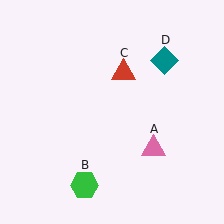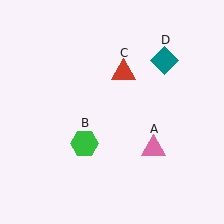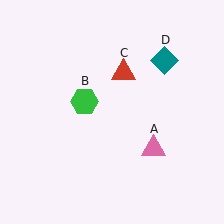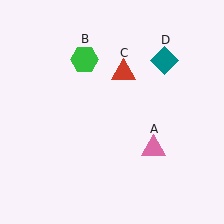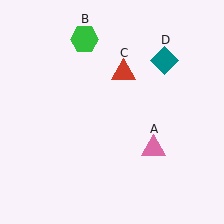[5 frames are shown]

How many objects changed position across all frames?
1 object changed position: green hexagon (object B).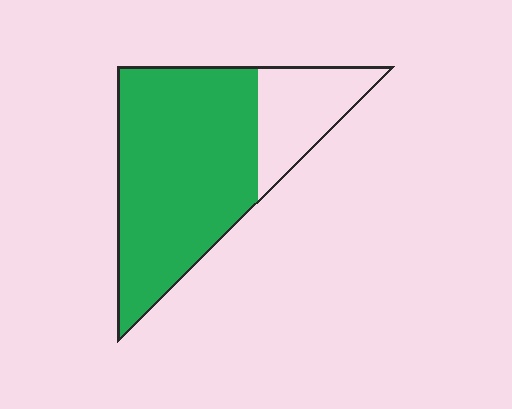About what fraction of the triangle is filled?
About three quarters (3/4).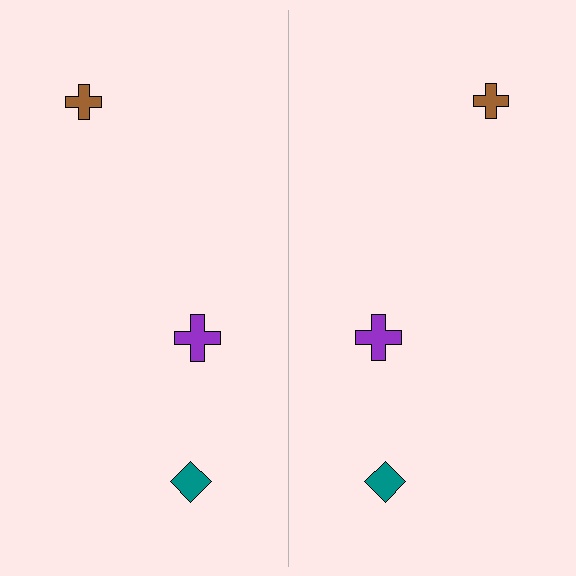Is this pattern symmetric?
Yes, this pattern has bilateral (reflection) symmetry.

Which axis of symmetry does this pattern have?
The pattern has a vertical axis of symmetry running through the center of the image.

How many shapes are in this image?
There are 6 shapes in this image.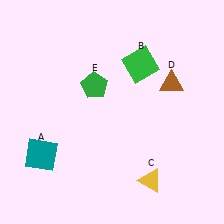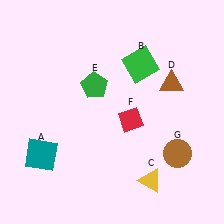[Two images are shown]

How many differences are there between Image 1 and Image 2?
There are 2 differences between the two images.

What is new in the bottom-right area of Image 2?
A brown circle (G) was added in the bottom-right area of Image 2.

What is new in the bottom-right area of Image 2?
A red diamond (F) was added in the bottom-right area of Image 2.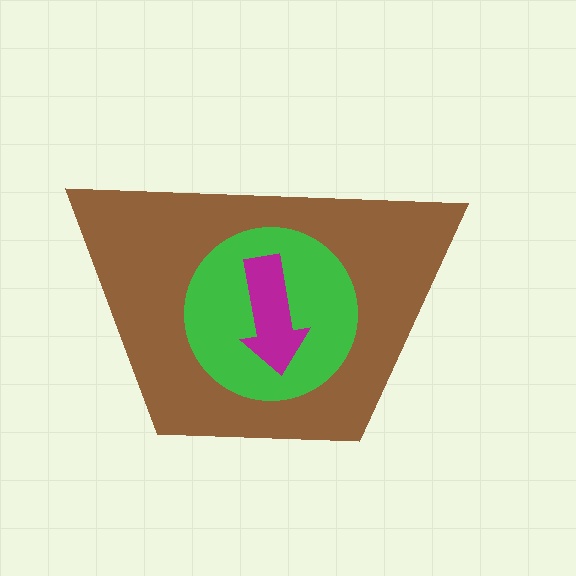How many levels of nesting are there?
3.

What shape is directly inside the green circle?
The magenta arrow.